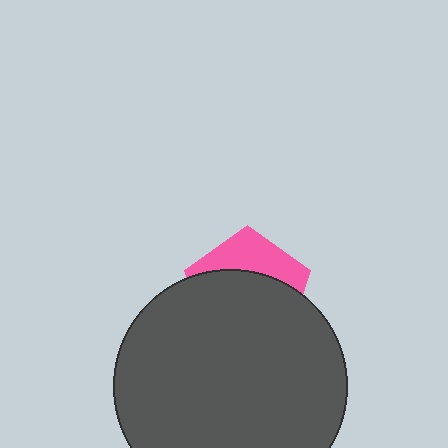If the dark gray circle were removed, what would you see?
You would see the complete pink pentagon.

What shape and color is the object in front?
The object in front is a dark gray circle.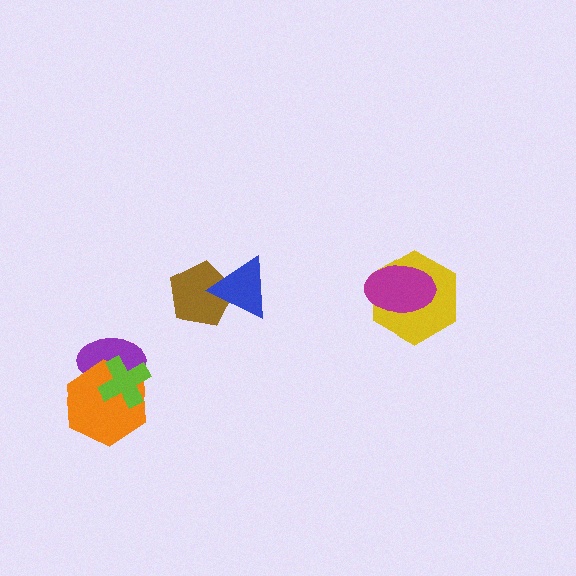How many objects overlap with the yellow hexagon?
1 object overlaps with the yellow hexagon.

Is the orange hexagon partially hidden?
Yes, it is partially covered by another shape.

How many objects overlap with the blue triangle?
1 object overlaps with the blue triangle.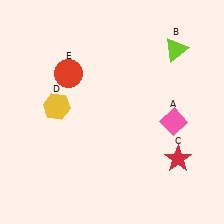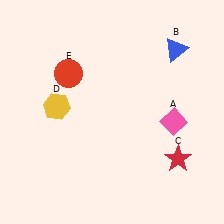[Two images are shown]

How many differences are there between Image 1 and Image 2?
There is 1 difference between the two images.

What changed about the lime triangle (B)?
In Image 1, B is lime. In Image 2, it changed to blue.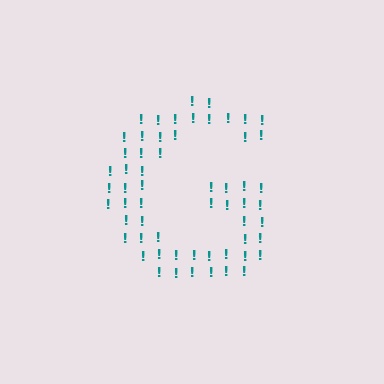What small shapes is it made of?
It is made of small exclamation marks.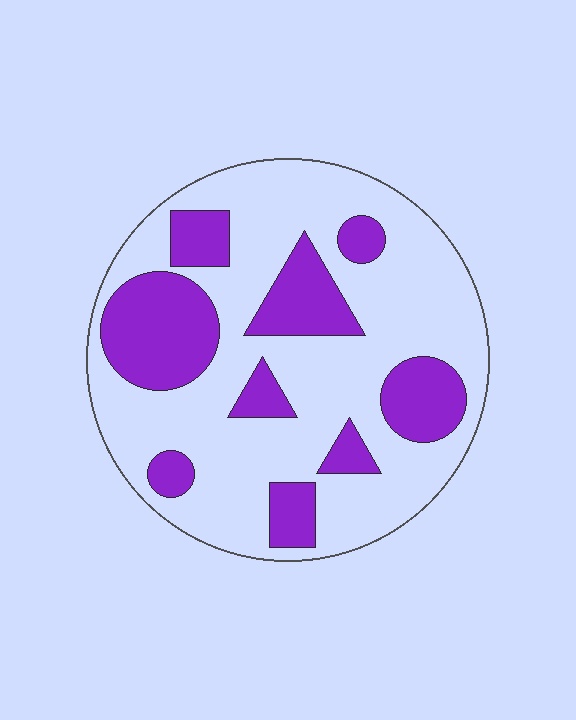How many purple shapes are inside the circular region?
9.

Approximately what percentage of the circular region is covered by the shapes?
Approximately 30%.